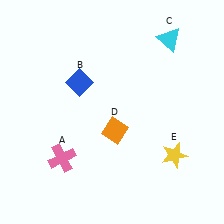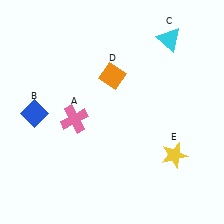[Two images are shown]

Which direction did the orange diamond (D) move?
The orange diamond (D) moved up.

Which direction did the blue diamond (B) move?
The blue diamond (B) moved left.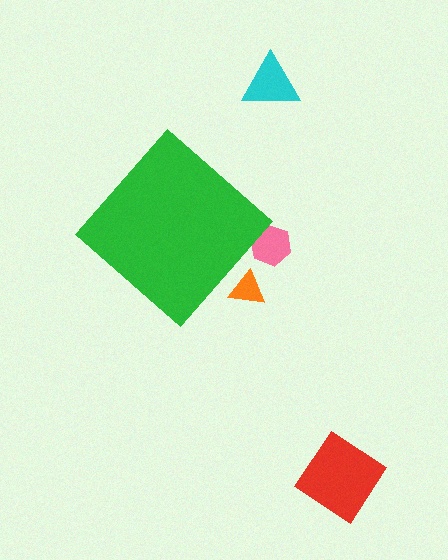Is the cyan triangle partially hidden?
No, the cyan triangle is fully visible.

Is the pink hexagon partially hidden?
Yes, the pink hexagon is partially hidden behind the green diamond.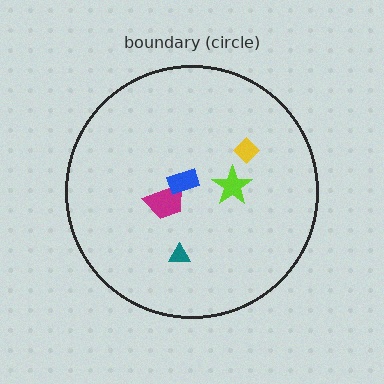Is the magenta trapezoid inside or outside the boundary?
Inside.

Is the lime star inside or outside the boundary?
Inside.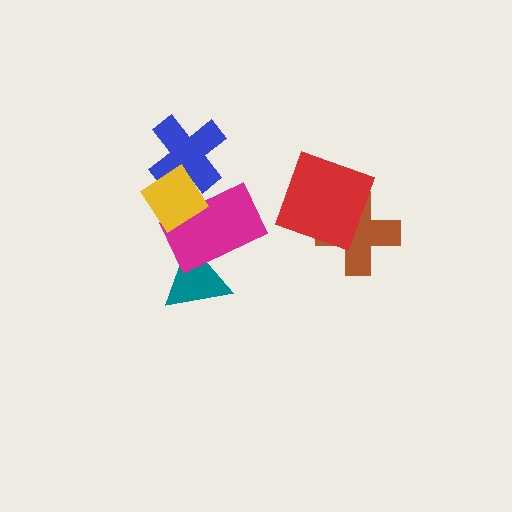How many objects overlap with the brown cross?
1 object overlaps with the brown cross.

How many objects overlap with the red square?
1 object overlaps with the red square.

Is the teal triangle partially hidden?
Yes, it is partially covered by another shape.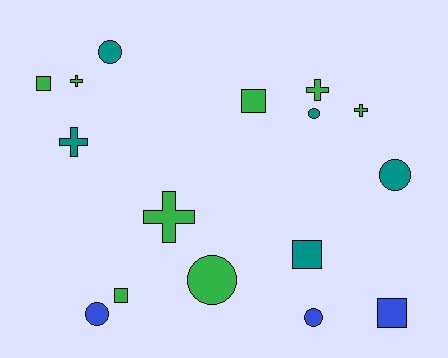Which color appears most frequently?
Green, with 8 objects.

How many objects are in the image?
There are 16 objects.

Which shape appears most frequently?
Circle, with 6 objects.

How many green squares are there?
There are 3 green squares.